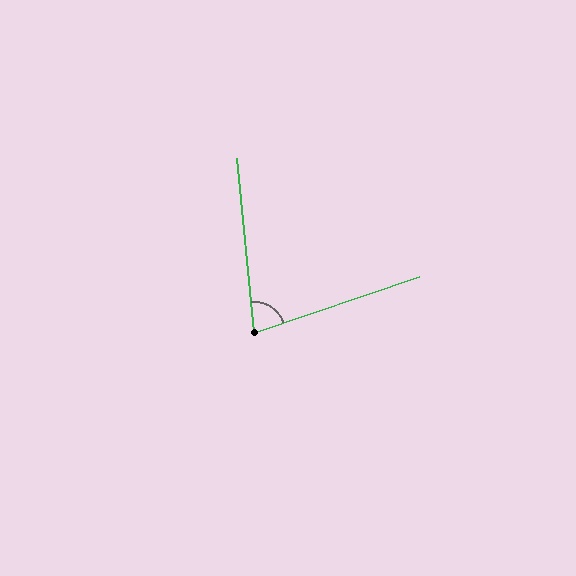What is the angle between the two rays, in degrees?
Approximately 77 degrees.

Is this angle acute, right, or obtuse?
It is acute.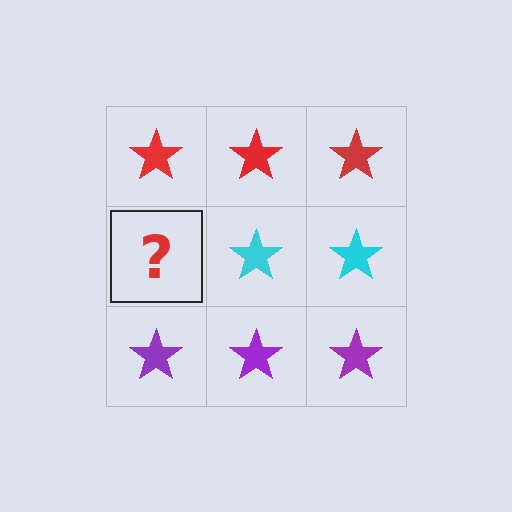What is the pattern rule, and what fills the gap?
The rule is that each row has a consistent color. The gap should be filled with a cyan star.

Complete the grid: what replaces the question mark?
The question mark should be replaced with a cyan star.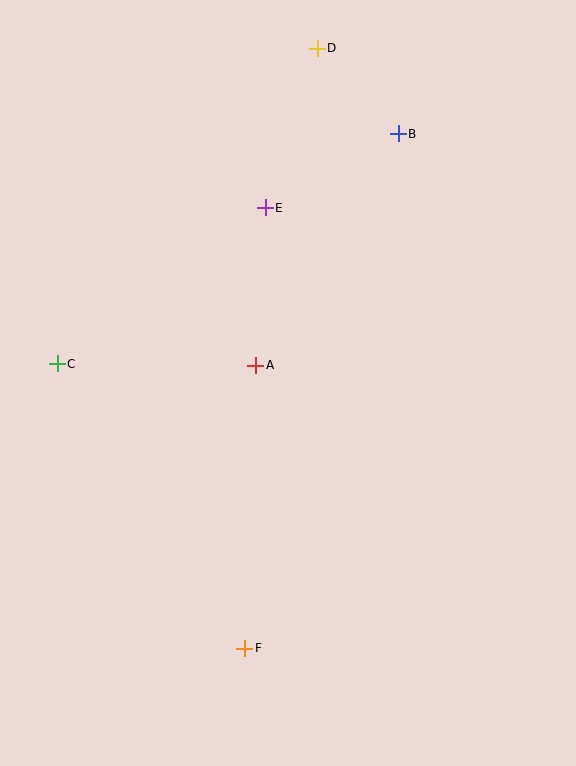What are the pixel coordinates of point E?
Point E is at (265, 208).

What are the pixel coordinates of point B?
Point B is at (398, 134).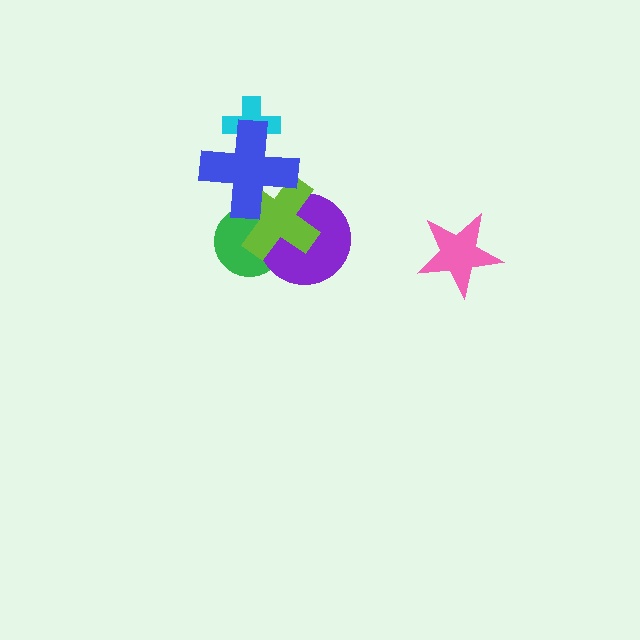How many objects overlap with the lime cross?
3 objects overlap with the lime cross.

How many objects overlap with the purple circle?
2 objects overlap with the purple circle.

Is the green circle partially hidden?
Yes, it is partially covered by another shape.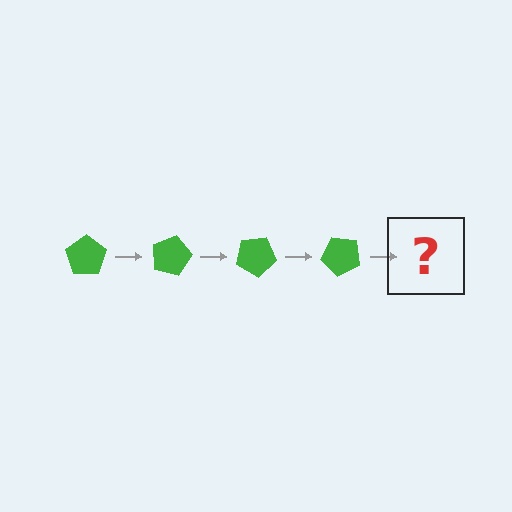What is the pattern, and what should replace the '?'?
The pattern is that the pentagon rotates 15 degrees each step. The '?' should be a green pentagon rotated 60 degrees.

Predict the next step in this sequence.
The next step is a green pentagon rotated 60 degrees.